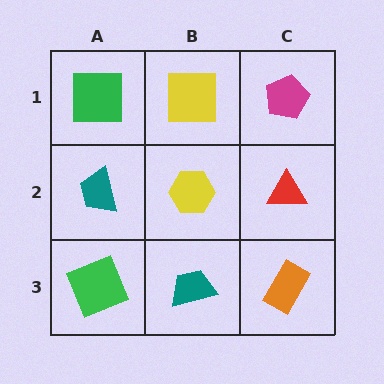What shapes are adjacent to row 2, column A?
A green square (row 1, column A), a green square (row 3, column A), a yellow hexagon (row 2, column B).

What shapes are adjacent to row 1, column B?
A yellow hexagon (row 2, column B), a green square (row 1, column A), a magenta pentagon (row 1, column C).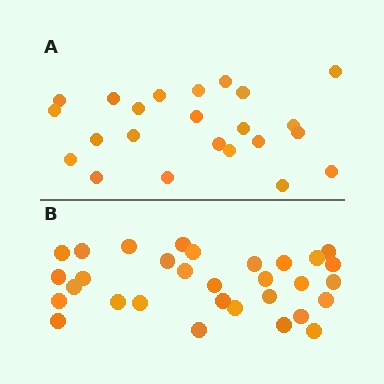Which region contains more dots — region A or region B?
Region B (the bottom region) has more dots.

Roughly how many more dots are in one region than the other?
Region B has roughly 8 or so more dots than region A.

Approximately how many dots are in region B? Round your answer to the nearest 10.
About 30 dots. (The exact count is 31, which rounds to 30.)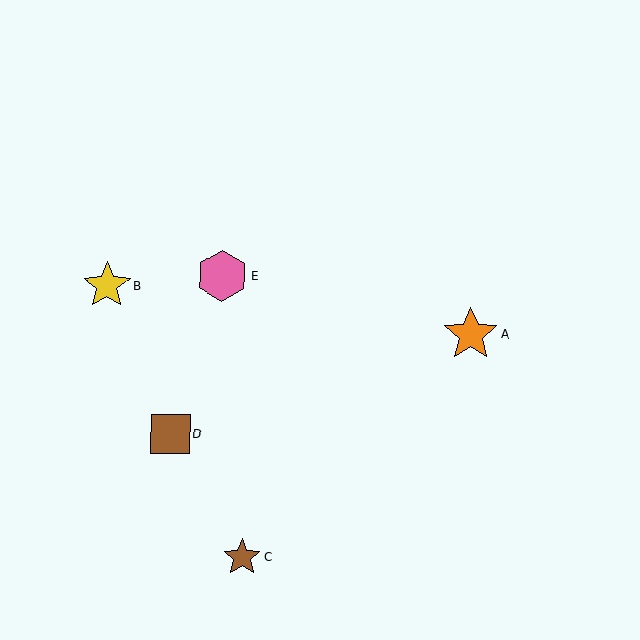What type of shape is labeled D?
Shape D is a brown square.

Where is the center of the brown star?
The center of the brown star is at (242, 557).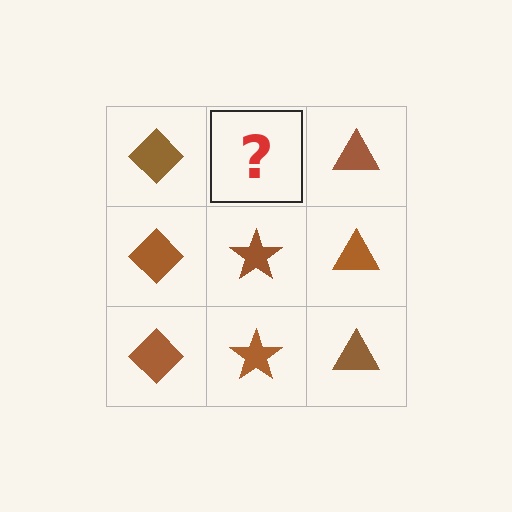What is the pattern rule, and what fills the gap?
The rule is that each column has a consistent shape. The gap should be filled with a brown star.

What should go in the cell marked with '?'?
The missing cell should contain a brown star.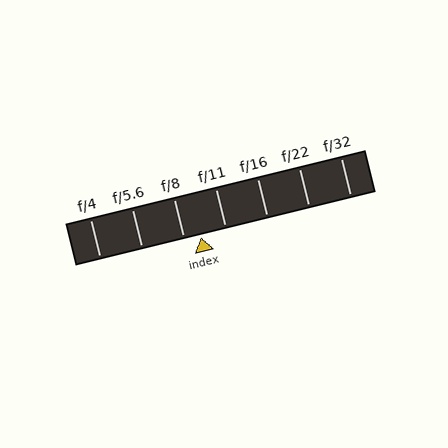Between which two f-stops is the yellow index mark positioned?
The index mark is between f/8 and f/11.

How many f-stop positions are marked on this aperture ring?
There are 7 f-stop positions marked.